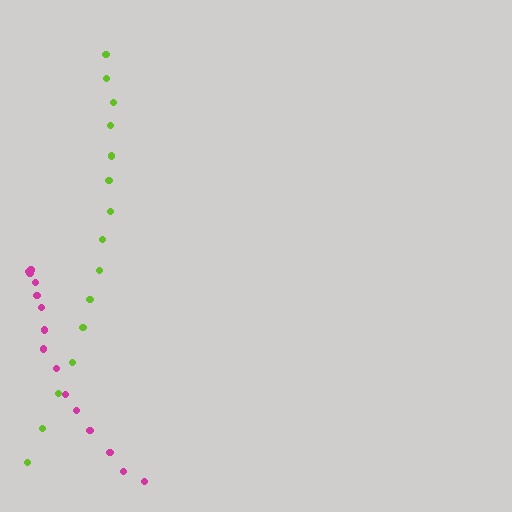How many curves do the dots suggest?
There are 2 distinct paths.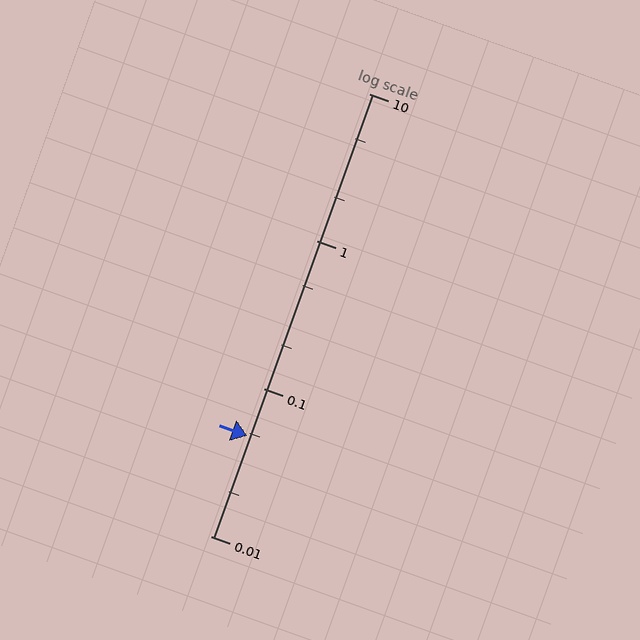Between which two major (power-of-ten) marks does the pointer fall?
The pointer is between 0.01 and 0.1.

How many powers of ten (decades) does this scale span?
The scale spans 3 decades, from 0.01 to 10.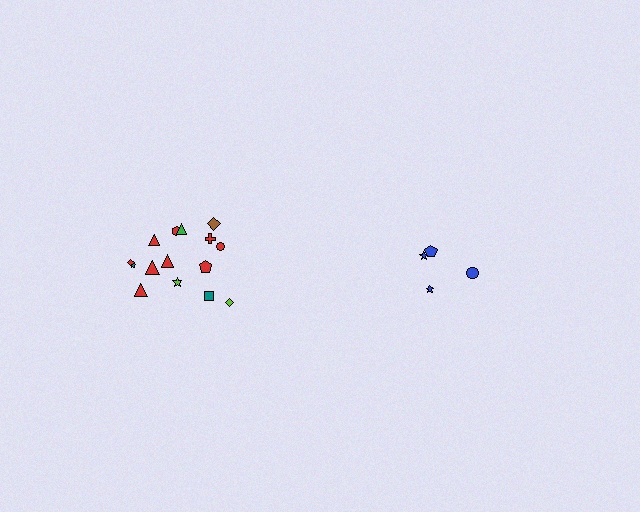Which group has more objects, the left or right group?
The left group.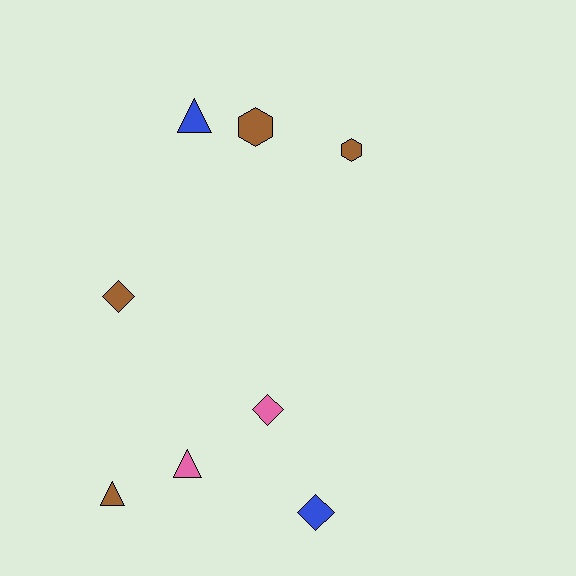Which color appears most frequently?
Brown, with 4 objects.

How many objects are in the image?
There are 8 objects.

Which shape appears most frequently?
Triangle, with 3 objects.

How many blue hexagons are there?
There are no blue hexagons.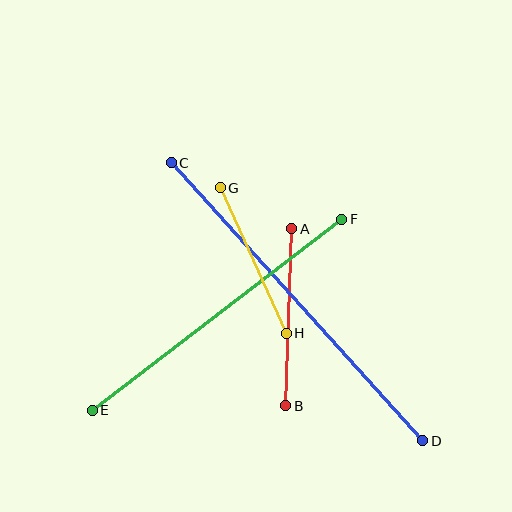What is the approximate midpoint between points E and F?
The midpoint is at approximately (217, 315) pixels.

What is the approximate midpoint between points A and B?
The midpoint is at approximately (289, 317) pixels.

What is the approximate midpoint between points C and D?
The midpoint is at approximately (297, 302) pixels.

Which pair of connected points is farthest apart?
Points C and D are farthest apart.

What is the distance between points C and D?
The distance is approximately 375 pixels.